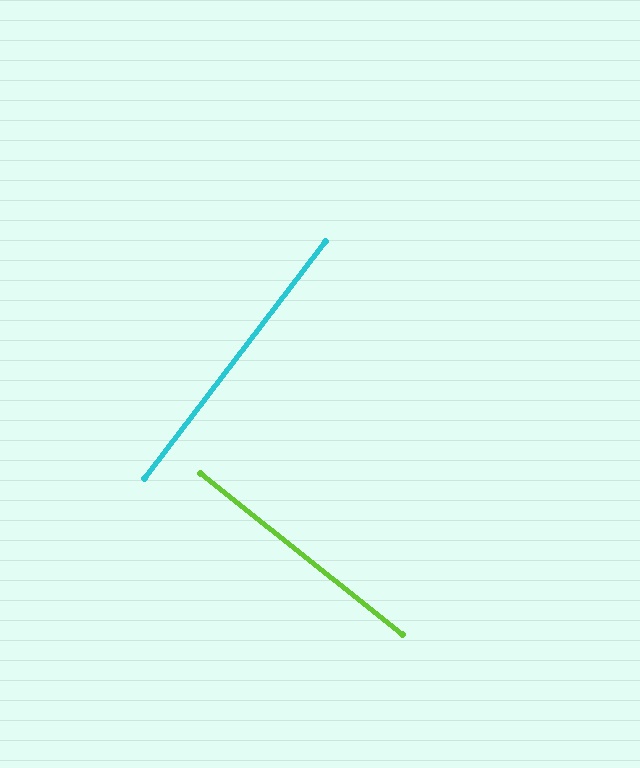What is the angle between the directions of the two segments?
Approximately 89 degrees.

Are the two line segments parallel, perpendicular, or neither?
Perpendicular — they meet at approximately 89°.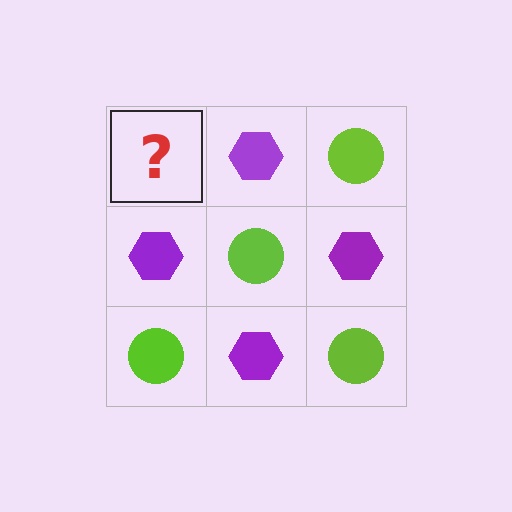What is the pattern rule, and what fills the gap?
The rule is that it alternates lime circle and purple hexagon in a checkerboard pattern. The gap should be filled with a lime circle.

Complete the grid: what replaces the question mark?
The question mark should be replaced with a lime circle.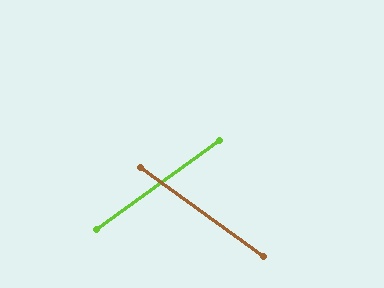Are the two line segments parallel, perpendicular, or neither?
Neither parallel nor perpendicular — they differ by about 72°.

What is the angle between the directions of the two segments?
Approximately 72 degrees.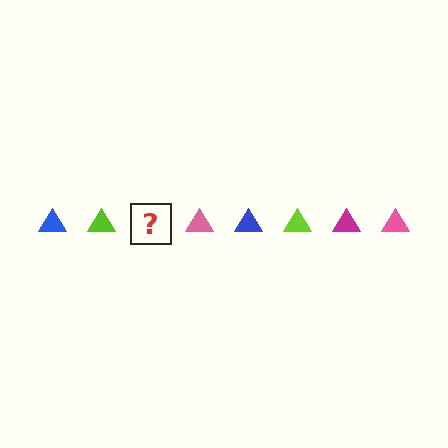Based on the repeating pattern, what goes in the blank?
The blank should be a magenta triangle.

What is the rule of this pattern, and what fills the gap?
The rule is that the pattern cycles through blue, lime, magenta, pink triangles. The gap should be filled with a magenta triangle.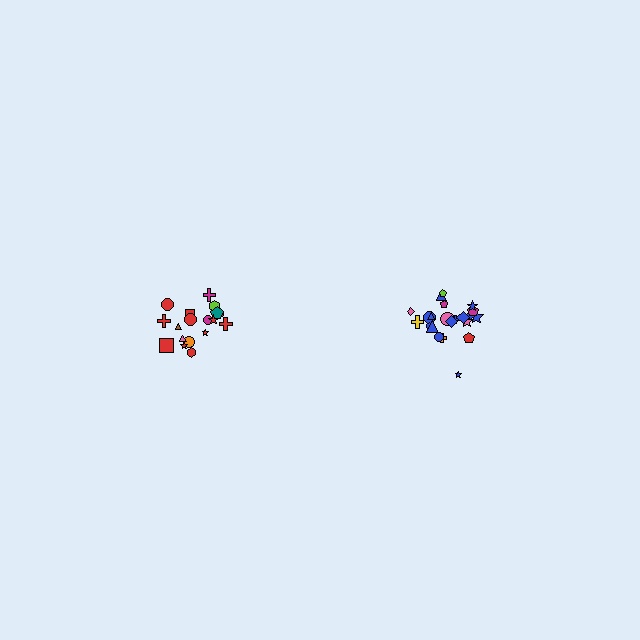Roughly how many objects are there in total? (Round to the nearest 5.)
Roughly 40 objects in total.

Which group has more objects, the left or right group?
The right group.